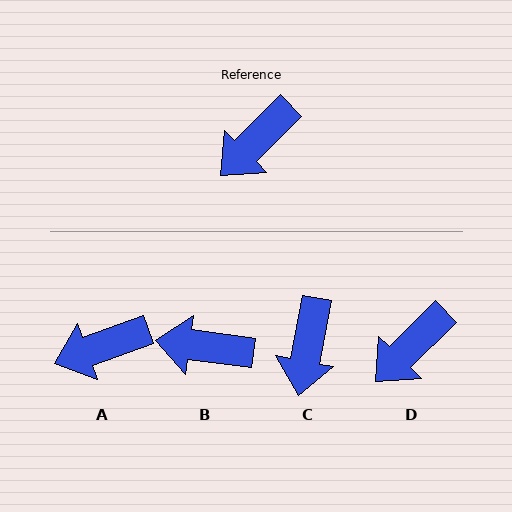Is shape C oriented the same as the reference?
No, it is off by about 34 degrees.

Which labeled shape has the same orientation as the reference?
D.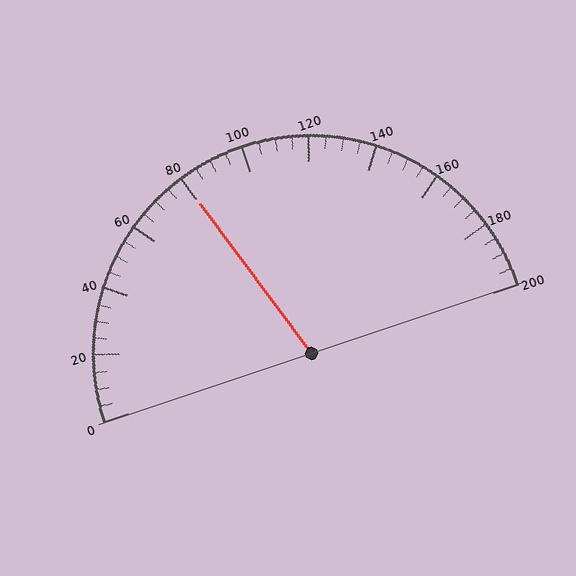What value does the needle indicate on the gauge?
The needle indicates approximately 80.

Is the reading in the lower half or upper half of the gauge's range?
The reading is in the lower half of the range (0 to 200).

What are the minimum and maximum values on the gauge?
The gauge ranges from 0 to 200.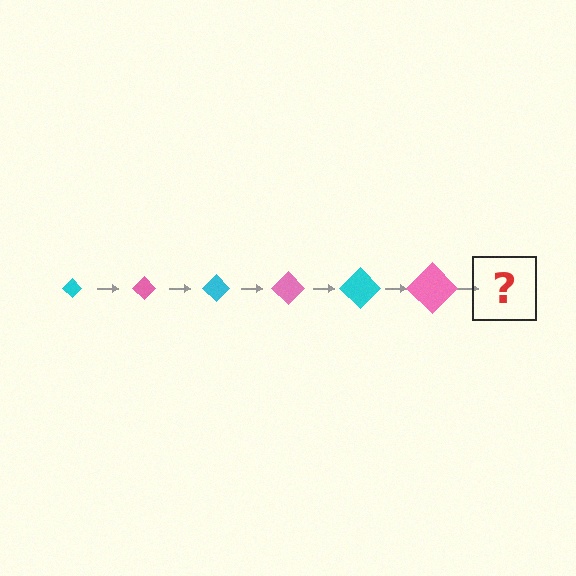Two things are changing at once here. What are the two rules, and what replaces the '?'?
The two rules are that the diamond grows larger each step and the color cycles through cyan and pink. The '?' should be a cyan diamond, larger than the previous one.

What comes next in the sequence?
The next element should be a cyan diamond, larger than the previous one.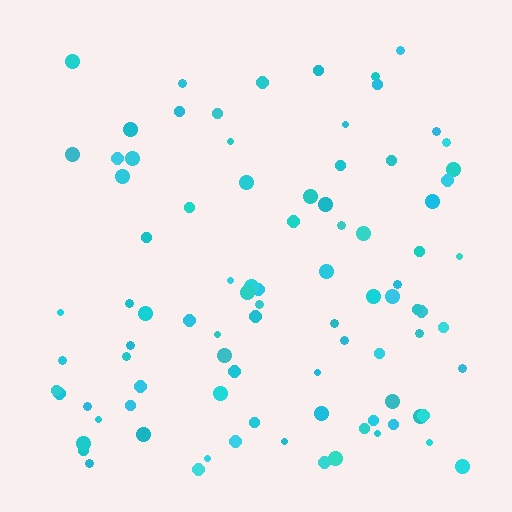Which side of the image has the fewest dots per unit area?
The top.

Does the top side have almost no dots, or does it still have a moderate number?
Still a moderate number, just noticeably fewer than the bottom.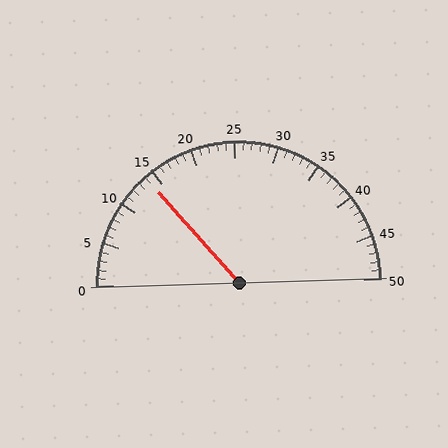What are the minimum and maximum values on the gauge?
The gauge ranges from 0 to 50.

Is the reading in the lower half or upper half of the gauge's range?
The reading is in the lower half of the range (0 to 50).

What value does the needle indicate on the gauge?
The needle indicates approximately 14.